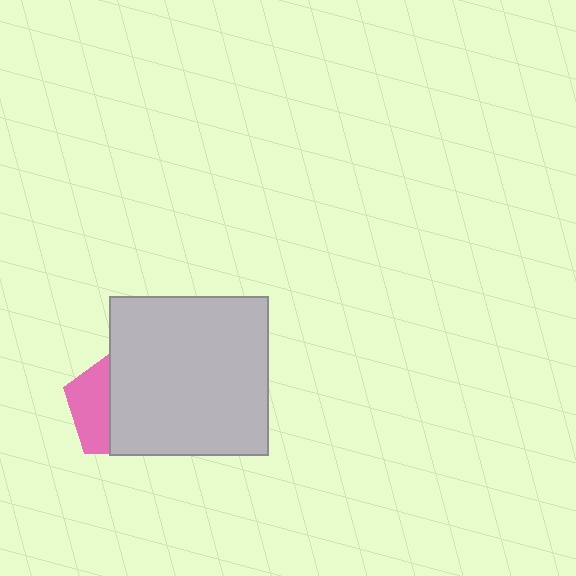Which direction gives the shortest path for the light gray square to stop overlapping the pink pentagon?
Moving right gives the shortest separation.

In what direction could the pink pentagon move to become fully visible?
The pink pentagon could move left. That would shift it out from behind the light gray square entirely.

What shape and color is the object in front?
The object in front is a light gray square.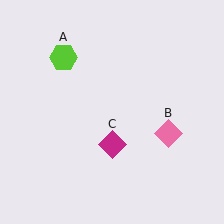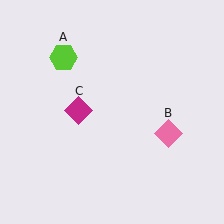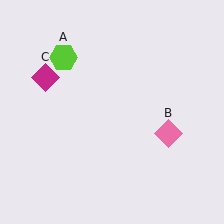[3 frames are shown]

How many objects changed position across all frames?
1 object changed position: magenta diamond (object C).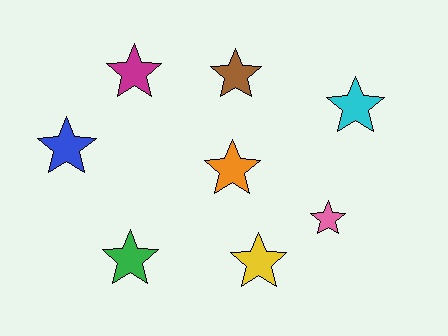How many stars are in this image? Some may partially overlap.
There are 8 stars.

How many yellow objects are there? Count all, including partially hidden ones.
There is 1 yellow object.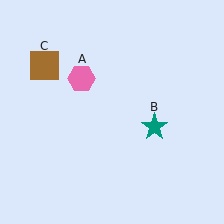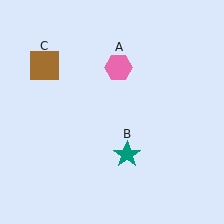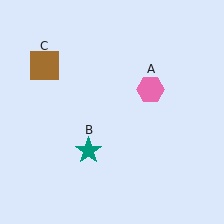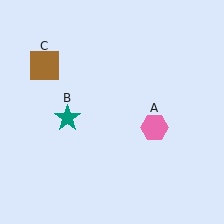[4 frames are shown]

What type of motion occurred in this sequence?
The pink hexagon (object A), teal star (object B) rotated clockwise around the center of the scene.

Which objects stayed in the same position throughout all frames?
Brown square (object C) remained stationary.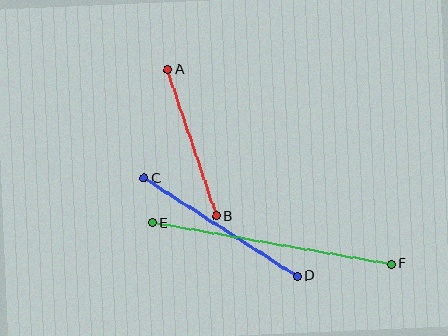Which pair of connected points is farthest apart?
Points E and F are farthest apart.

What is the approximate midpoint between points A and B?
The midpoint is at approximately (192, 143) pixels.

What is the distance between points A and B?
The distance is approximately 155 pixels.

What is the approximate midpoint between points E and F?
The midpoint is at approximately (272, 244) pixels.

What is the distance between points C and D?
The distance is approximately 181 pixels.